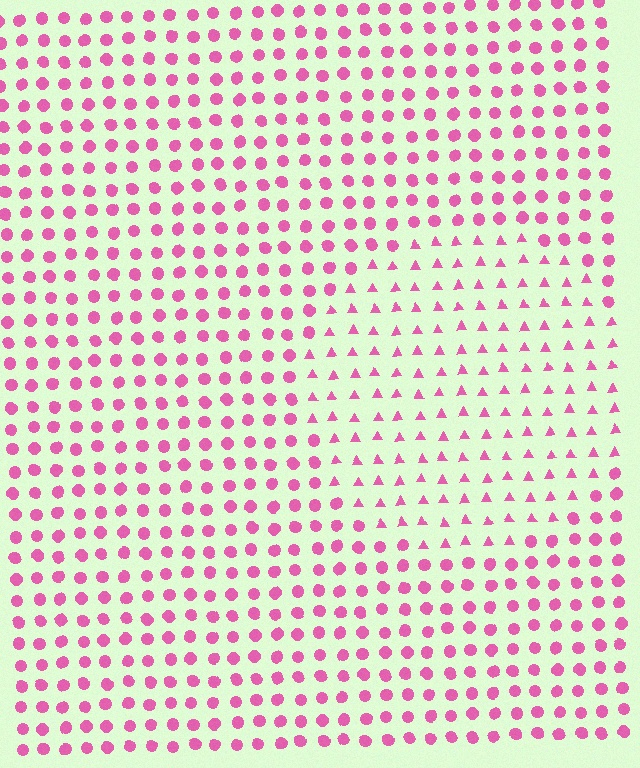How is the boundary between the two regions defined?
The boundary is defined by a change in element shape: triangles inside vs. circles outside. All elements share the same color and spacing.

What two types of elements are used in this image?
The image uses triangles inside the circle region and circles outside it.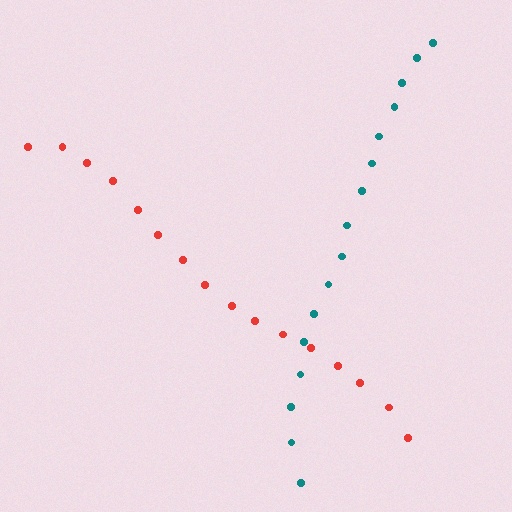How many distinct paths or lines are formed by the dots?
There are 2 distinct paths.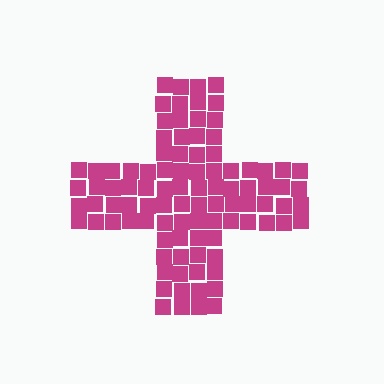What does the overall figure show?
The overall figure shows a cross.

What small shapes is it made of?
It is made of small squares.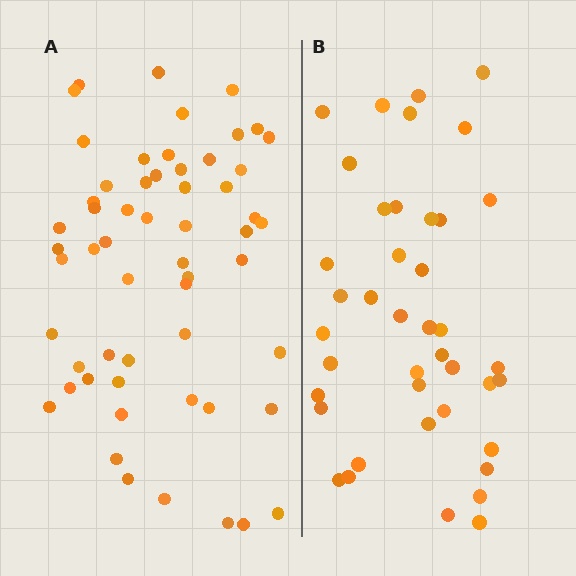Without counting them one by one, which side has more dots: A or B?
Region A (the left region) has more dots.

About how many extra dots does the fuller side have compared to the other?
Region A has approximately 15 more dots than region B.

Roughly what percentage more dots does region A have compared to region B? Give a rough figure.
About 40% more.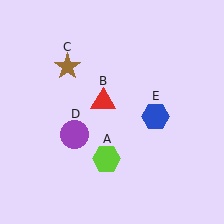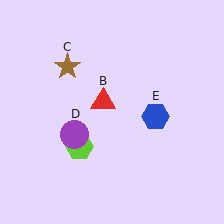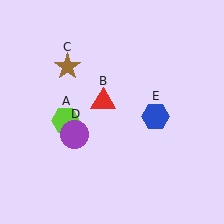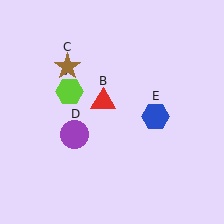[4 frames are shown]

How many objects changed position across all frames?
1 object changed position: lime hexagon (object A).